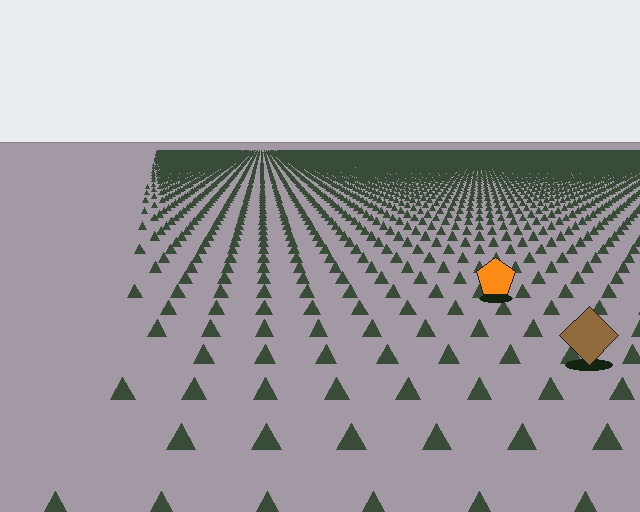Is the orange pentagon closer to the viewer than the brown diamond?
No. The brown diamond is closer — you can tell from the texture gradient: the ground texture is coarser near it.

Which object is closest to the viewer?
The brown diamond is closest. The texture marks near it are larger and more spread out.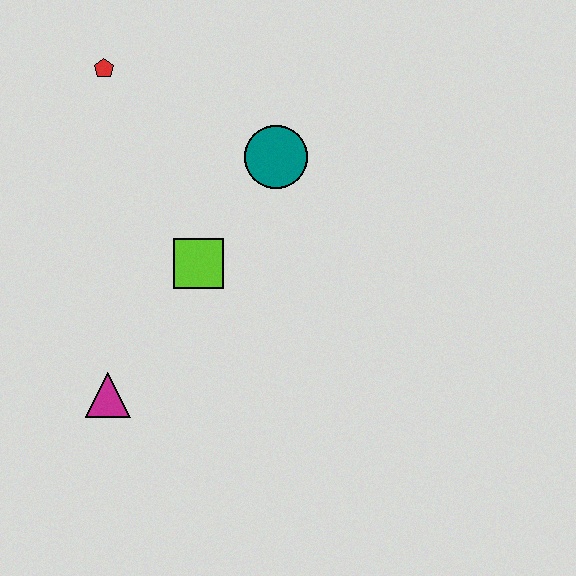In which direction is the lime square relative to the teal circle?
The lime square is below the teal circle.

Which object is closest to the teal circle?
The lime square is closest to the teal circle.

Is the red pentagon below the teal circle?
No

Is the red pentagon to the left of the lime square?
Yes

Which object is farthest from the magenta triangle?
The red pentagon is farthest from the magenta triangle.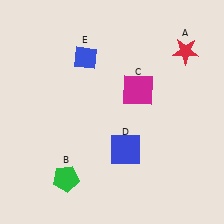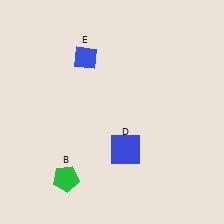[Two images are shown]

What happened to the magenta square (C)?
The magenta square (C) was removed in Image 2. It was in the top-right area of Image 1.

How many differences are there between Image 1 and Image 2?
There are 2 differences between the two images.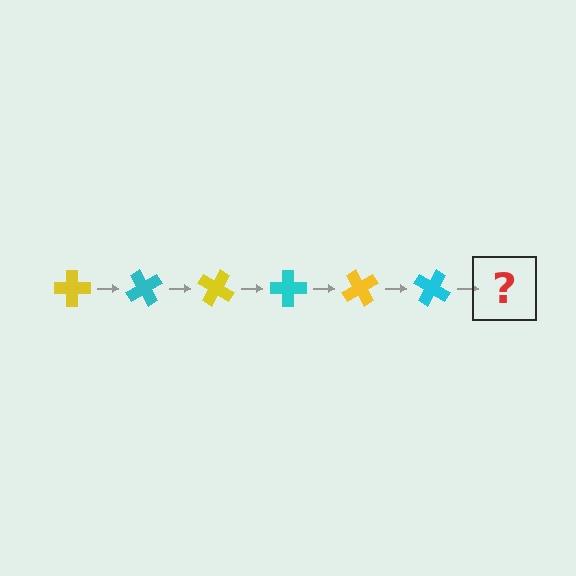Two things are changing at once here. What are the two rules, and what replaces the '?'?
The two rules are that it rotates 60 degrees each step and the color cycles through yellow and cyan. The '?' should be a yellow cross, rotated 360 degrees from the start.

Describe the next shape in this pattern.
It should be a yellow cross, rotated 360 degrees from the start.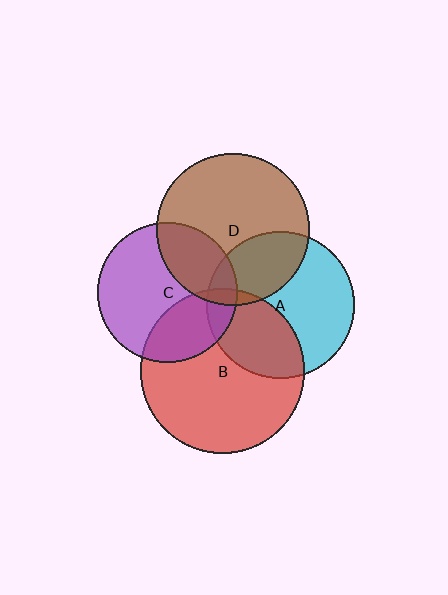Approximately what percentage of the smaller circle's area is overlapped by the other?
Approximately 10%.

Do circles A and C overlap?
Yes.